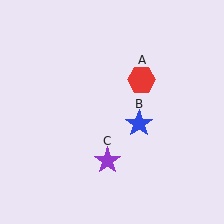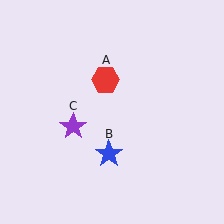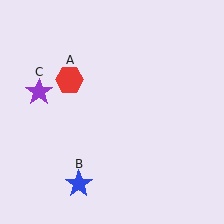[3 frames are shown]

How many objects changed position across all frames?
3 objects changed position: red hexagon (object A), blue star (object B), purple star (object C).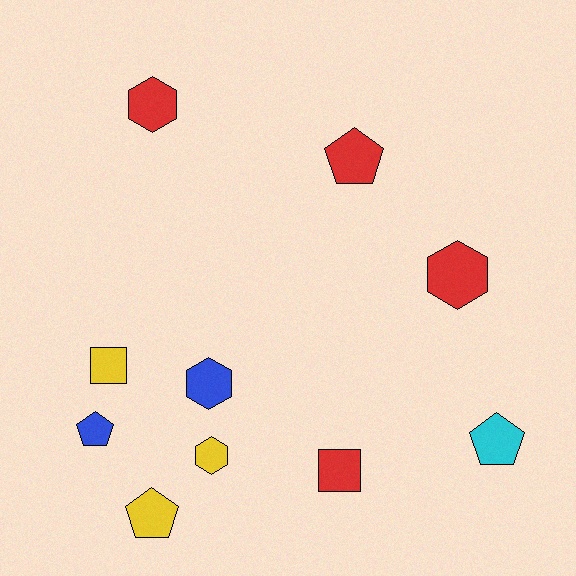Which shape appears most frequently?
Hexagon, with 4 objects.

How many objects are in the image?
There are 10 objects.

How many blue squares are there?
There are no blue squares.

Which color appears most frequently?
Red, with 4 objects.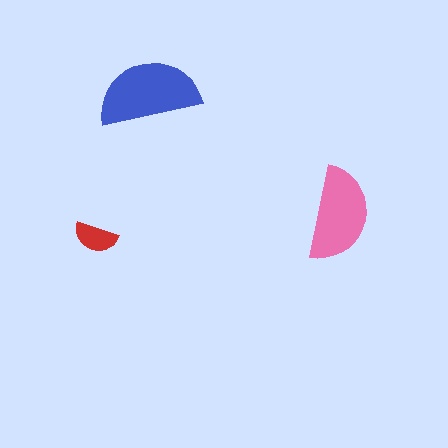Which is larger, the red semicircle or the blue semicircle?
The blue one.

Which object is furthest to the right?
The pink semicircle is rightmost.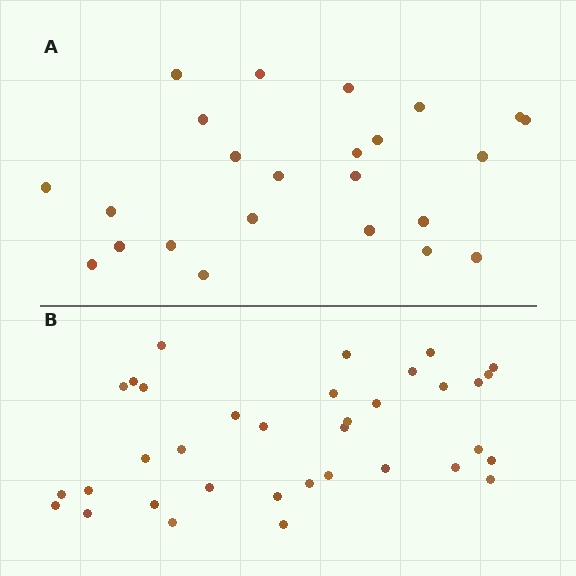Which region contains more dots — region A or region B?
Region B (the bottom region) has more dots.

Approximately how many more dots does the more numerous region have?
Region B has roughly 12 or so more dots than region A.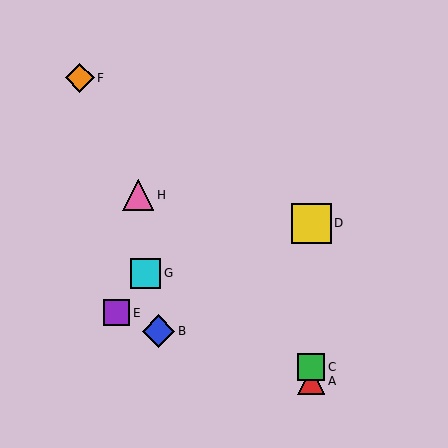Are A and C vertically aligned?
Yes, both are at x≈311.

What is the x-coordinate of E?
Object E is at x≈116.